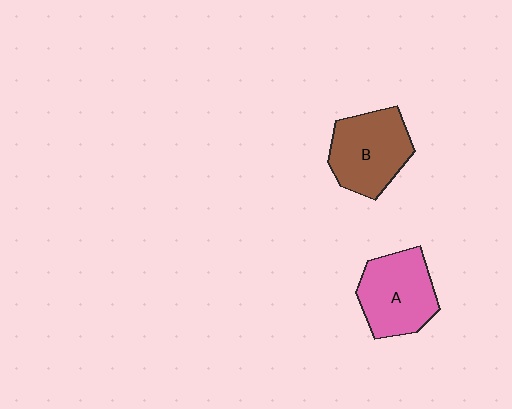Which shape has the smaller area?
Shape A (pink).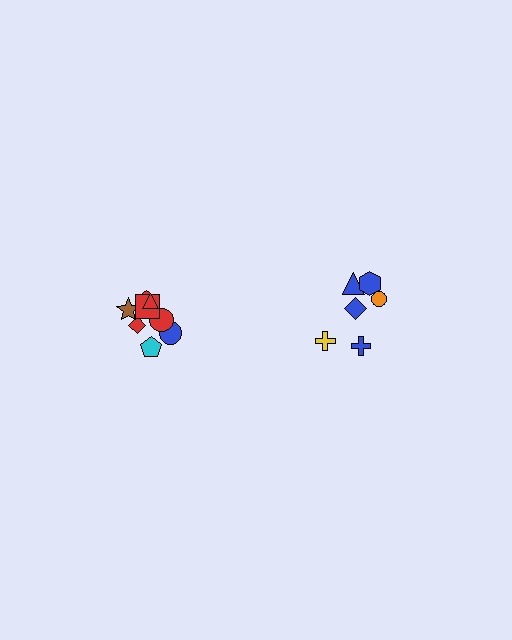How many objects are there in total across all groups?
There are 14 objects.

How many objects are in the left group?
There are 8 objects.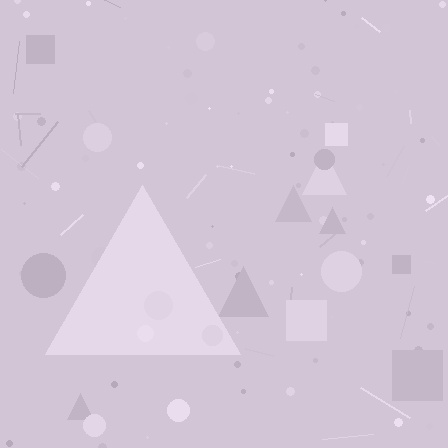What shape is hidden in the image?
A triangle is hidden in the image.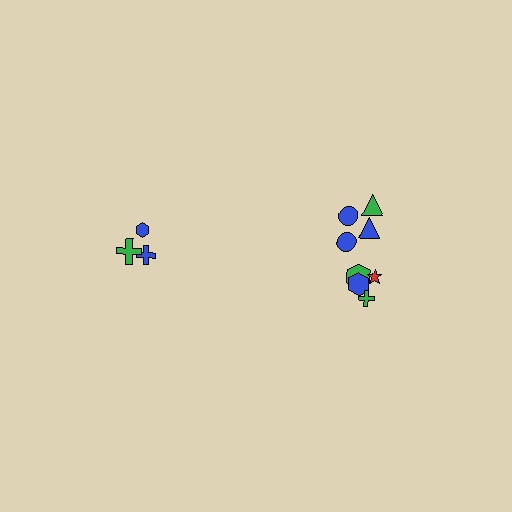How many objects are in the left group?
There are 3 objects.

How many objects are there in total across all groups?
There are 11 objects.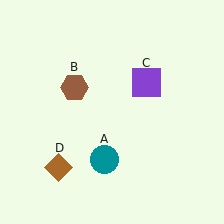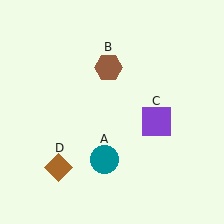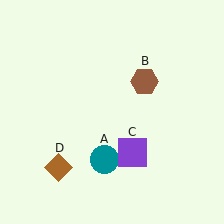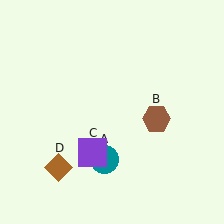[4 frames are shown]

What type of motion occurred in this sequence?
The brown hexagon (object B), purple square (object C) rotated clockwise around the center of the scene.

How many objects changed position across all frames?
2 objects changed position: brown hexagon (object B), purple square (object C).